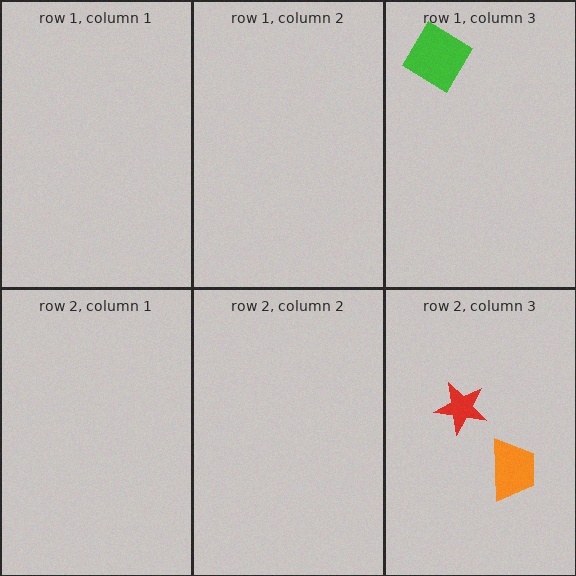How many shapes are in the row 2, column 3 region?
2.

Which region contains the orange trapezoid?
The row 2, column 3 region.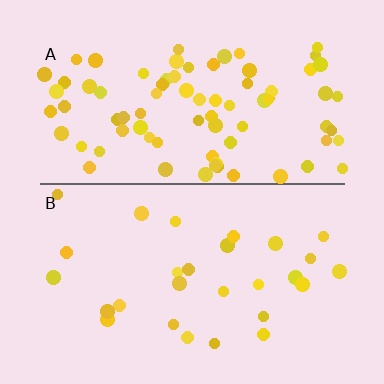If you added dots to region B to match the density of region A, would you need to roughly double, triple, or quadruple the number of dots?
Approximately triple.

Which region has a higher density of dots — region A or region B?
A (the top).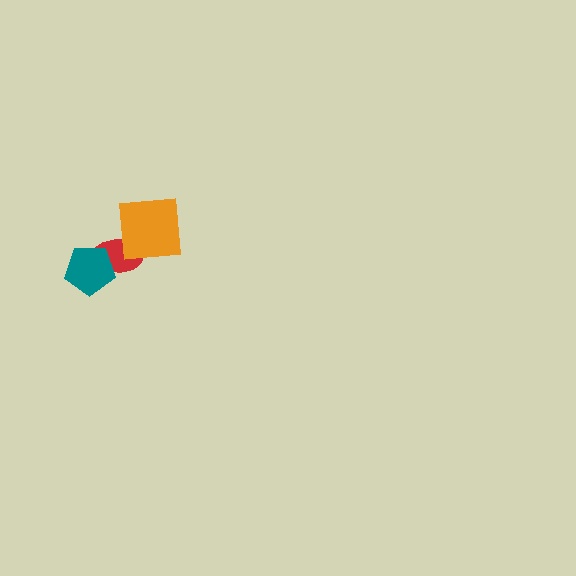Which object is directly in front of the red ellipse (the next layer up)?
The orange square is directly in front of the red ellipse.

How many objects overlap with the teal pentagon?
1 object overlaps with the teal pentagon.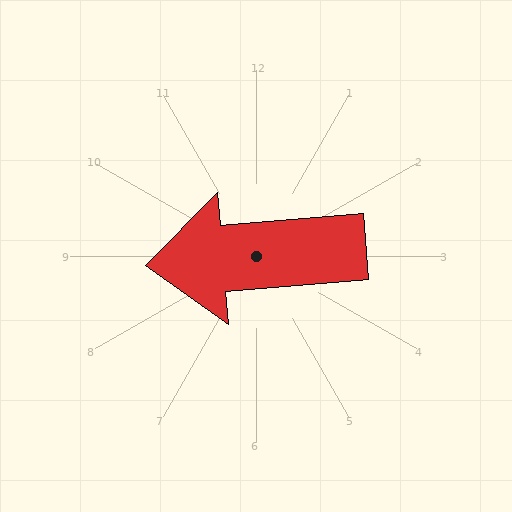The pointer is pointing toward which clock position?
Roughly 9 o'clock.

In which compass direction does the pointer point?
West.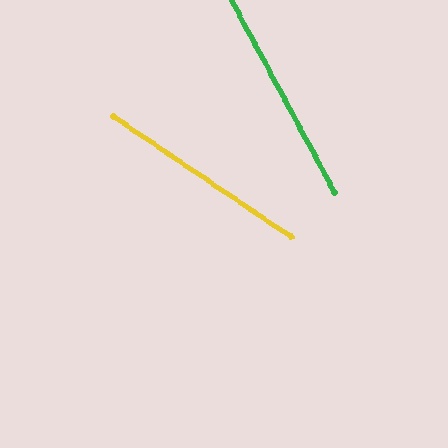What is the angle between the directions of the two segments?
Approximately 28 degrees.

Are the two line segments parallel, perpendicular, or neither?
Neither parallel nor perpendicular — they differ by about 28°.